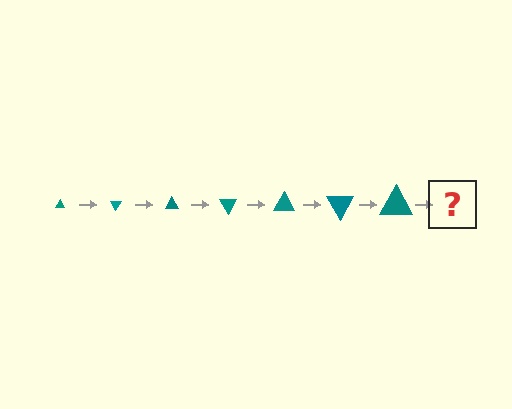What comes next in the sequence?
The next element should be a triangle, larger than the previous one and rotated 420 degrees from the start.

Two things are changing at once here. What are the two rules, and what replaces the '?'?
The two rules are that the triangle grows larger each step and it rotates 60 degrees each step. The '?' should be a triangle, larger than the previous one and rotated 420 degrees from the start.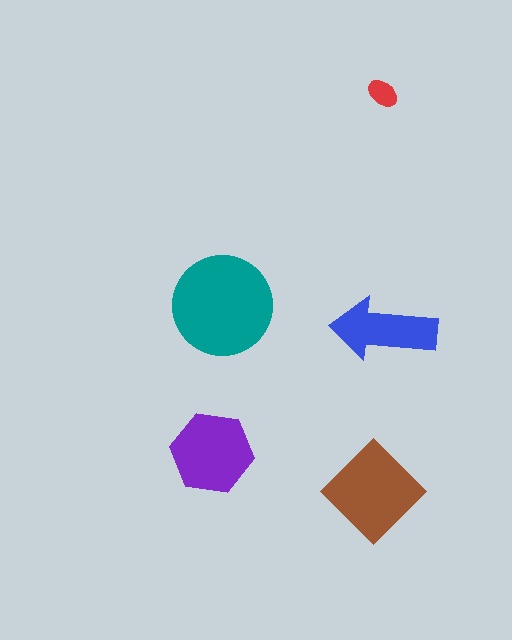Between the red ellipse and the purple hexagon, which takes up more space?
The purple hexagon.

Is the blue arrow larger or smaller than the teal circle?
Smaller.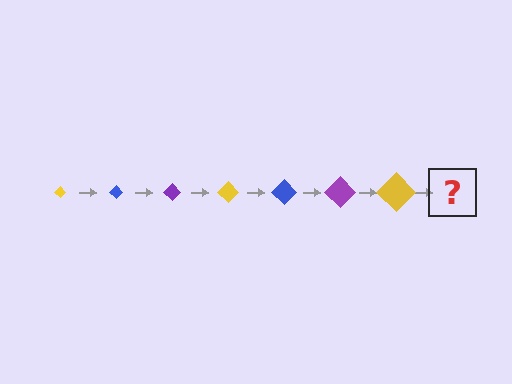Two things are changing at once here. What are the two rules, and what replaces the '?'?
The two rules are that the diamond grows larger each step and the color cycles through yellow, blue, and purple. The '?' should be a blue diamond, larger than the previous one.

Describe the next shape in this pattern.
It should be a blue diamond, larger than the previous one.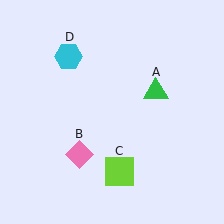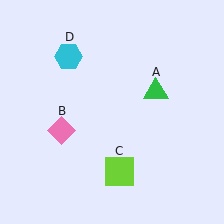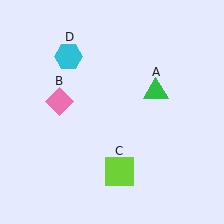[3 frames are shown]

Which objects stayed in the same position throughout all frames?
Green triangle (object A) and lime square (object C) and cyan hexagon (object D) remained stationary.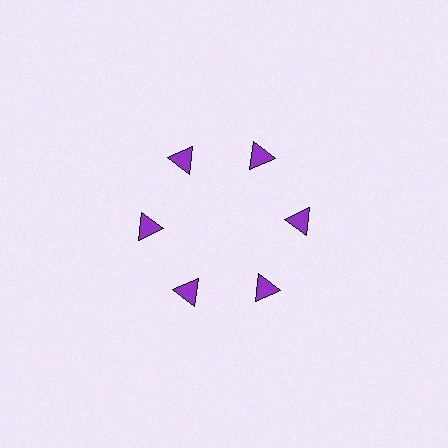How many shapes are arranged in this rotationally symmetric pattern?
There are 6 shapes, arranged in 6 groups of 1.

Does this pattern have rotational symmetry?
Yes, this pattern has 6-fold rotational symmetry. It looks the same after rotating 60 degrees around the center.